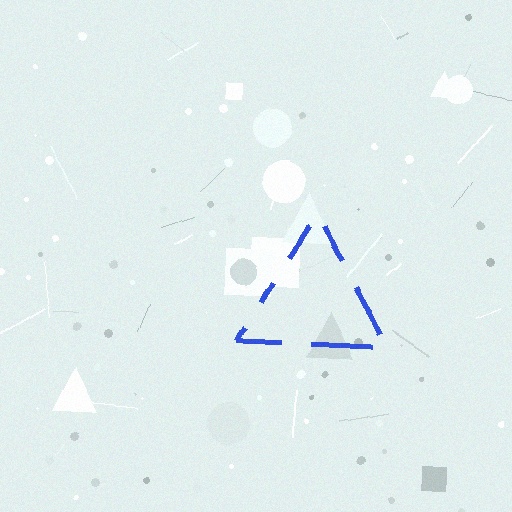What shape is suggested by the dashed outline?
The dashed outline suggests a triangle.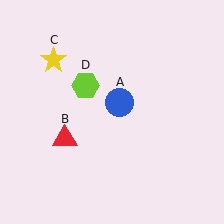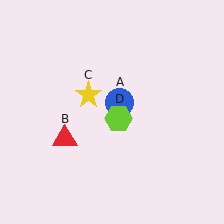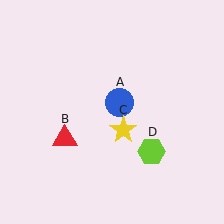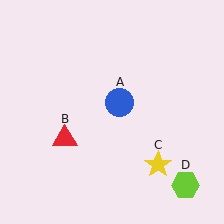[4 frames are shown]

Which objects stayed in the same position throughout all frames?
Blue circle (object A) and red triangle (object B) remained stationary.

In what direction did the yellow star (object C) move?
The yellow star (object C) moved down and to the right.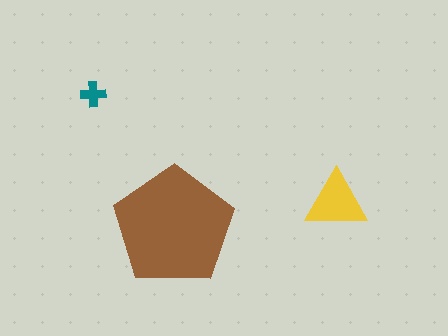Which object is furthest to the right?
The yellow triangle is rightmost.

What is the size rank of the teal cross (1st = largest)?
3rd.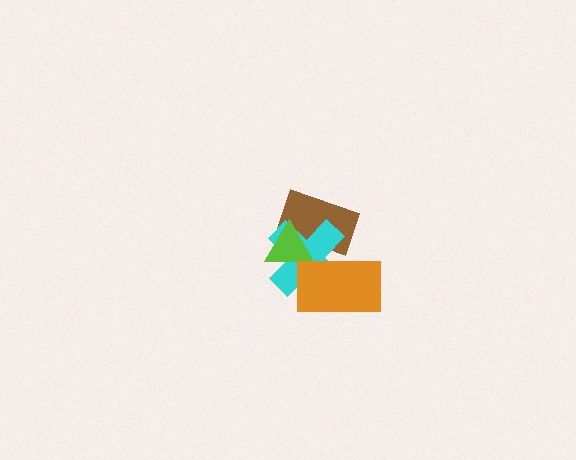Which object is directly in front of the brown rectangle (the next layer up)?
The cyan cross is directly in front of the brown rectangle.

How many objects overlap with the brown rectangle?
3 objects overlap with the brown rectangle.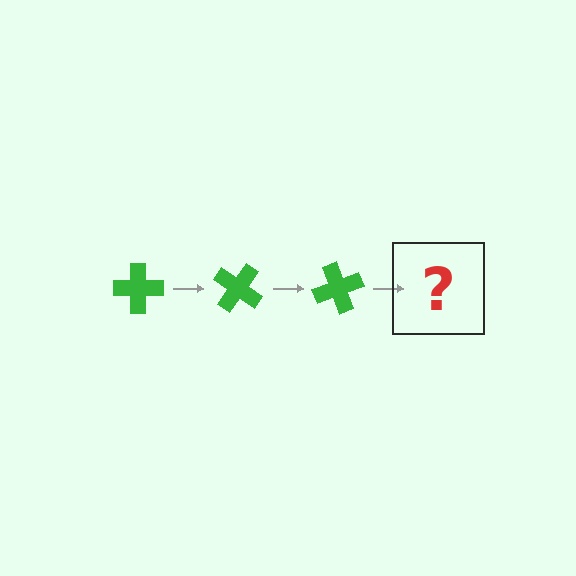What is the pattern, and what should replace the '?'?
The pattern is that the cross rotates 35 degrees each step. The '?' should be a green cross rotated 105 degrees.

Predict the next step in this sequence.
The next step is a green cross rotated 105 degrees.